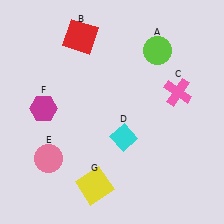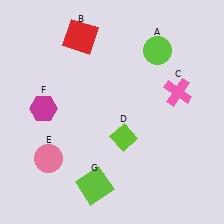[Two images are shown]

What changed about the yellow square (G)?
In Image 1, G is yellow. In Image 2, it changed to lime.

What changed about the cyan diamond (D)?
In Image 1, D is cyan. In Image 2, it changed to lime.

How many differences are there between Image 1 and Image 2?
There are 2 differences between the two images.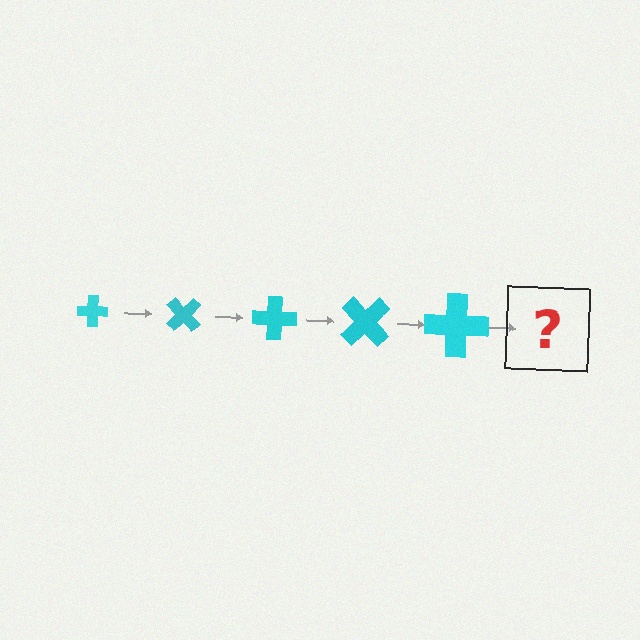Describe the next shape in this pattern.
It should be a cross, larger than the previous one and rotated 225 degrees from the start.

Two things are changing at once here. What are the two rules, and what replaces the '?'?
The two rules are that the cross grows larger each step and it rotates 45 degrees each step. The '?' should be a cross, larger than the previous one and rotated 225 degrees from the start.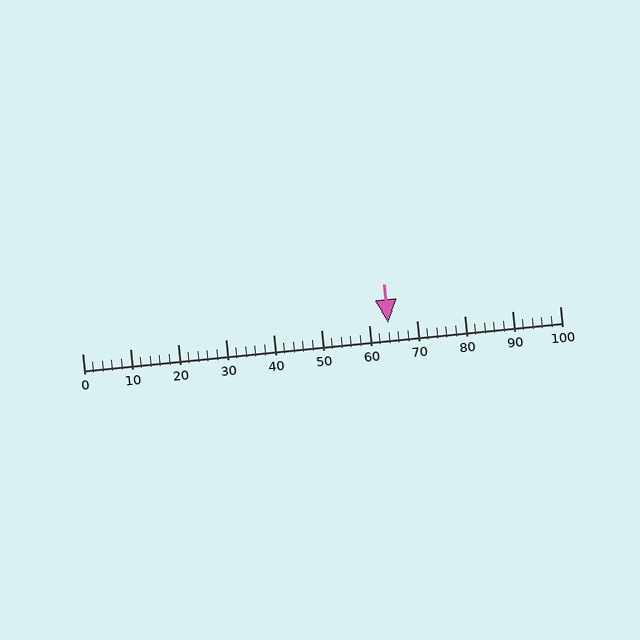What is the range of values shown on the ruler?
The ruler shows values from 0 to 100.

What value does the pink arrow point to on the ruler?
The pink arrow points to approximately 64.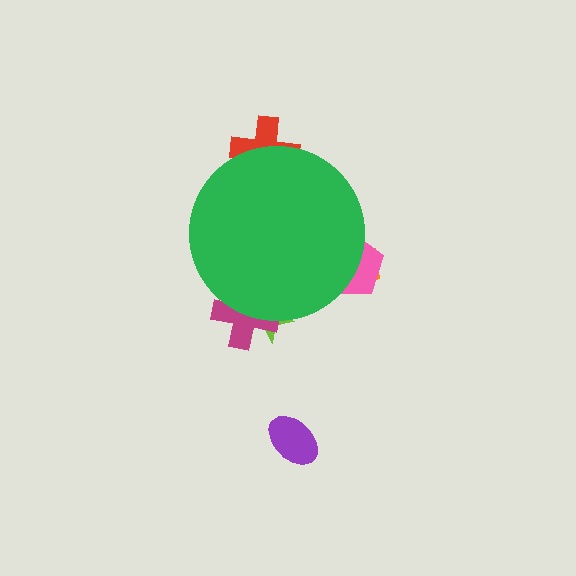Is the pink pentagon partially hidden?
Yes, the pink pentagon is partially hidden behind the green circle.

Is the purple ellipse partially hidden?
No, the purple ellipse is fully visible.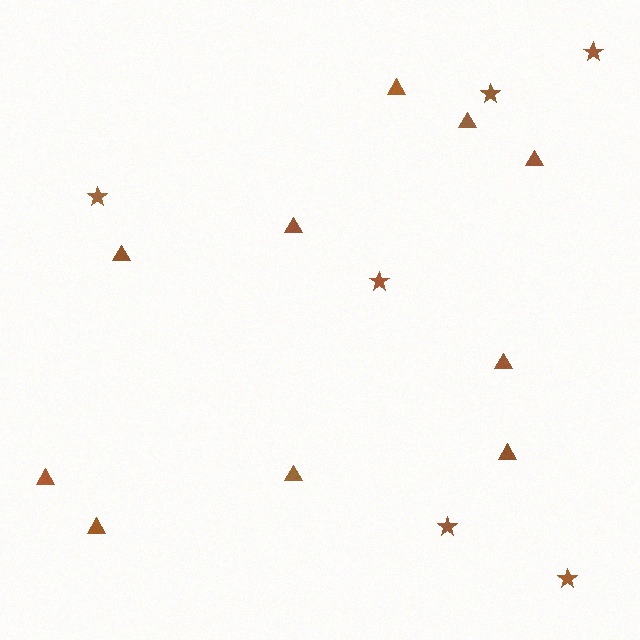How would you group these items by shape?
There are 2 groups: one group of stars (6) and one group of triangles (10).